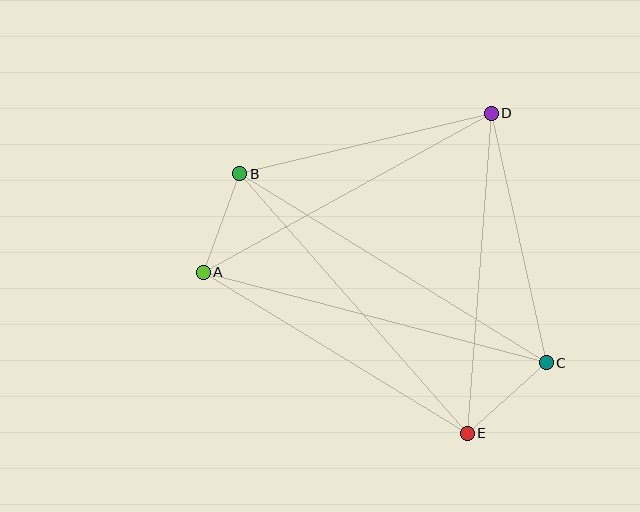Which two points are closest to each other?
Points A and B are closest to each other.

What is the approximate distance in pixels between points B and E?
The distance between B and E is approximately 345 pixels.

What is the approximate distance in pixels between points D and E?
The distance between D and E is approximately 321 pixels.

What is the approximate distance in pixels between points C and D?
The distance between C and D is approximately 255 pixels.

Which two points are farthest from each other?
Points B and C are farthest from each other.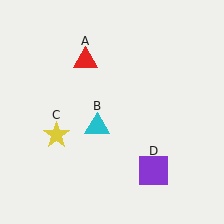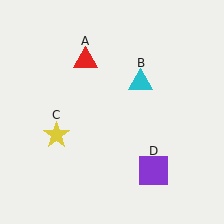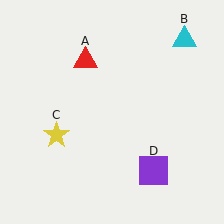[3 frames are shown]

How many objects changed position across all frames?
1 object changed position: cyan triangle (object B).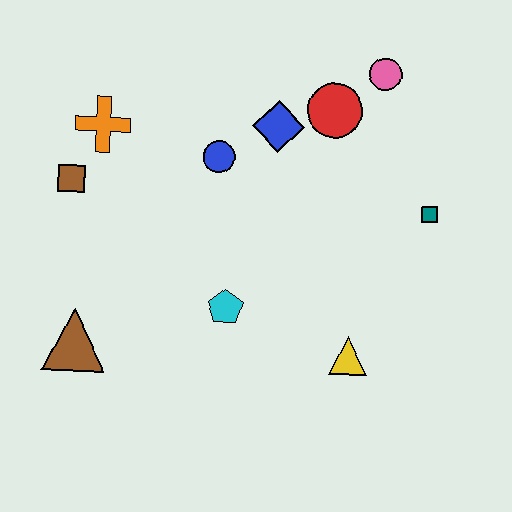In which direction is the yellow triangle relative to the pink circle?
The yellow triangle is below the pink circle.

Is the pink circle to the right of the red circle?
Yes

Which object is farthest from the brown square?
The teal square is farthest from the brown square.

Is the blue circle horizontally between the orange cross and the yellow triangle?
Yes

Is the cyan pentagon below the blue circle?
Yes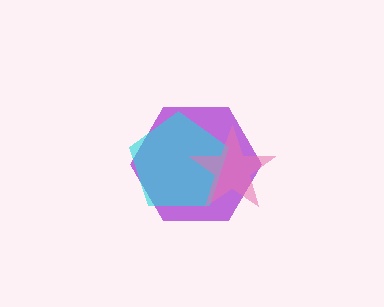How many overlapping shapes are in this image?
There are 3 overlapping shapes in the image.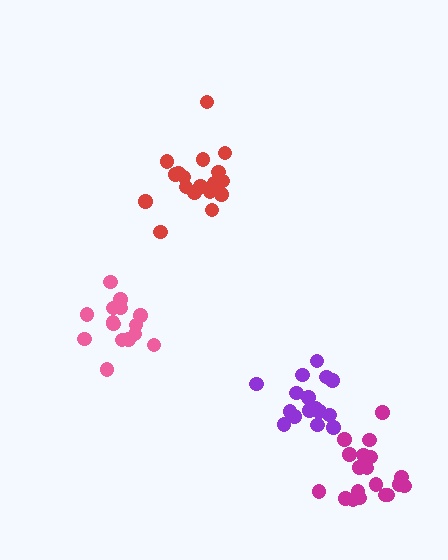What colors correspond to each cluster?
The clusters are colored: purple, red, pink, magenta.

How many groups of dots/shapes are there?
There are 4 groups.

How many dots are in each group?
Group 1: 16 dots, Group 2: 18 dots, Group 3: 16 dots, Group 4: 19 dots (69 total).